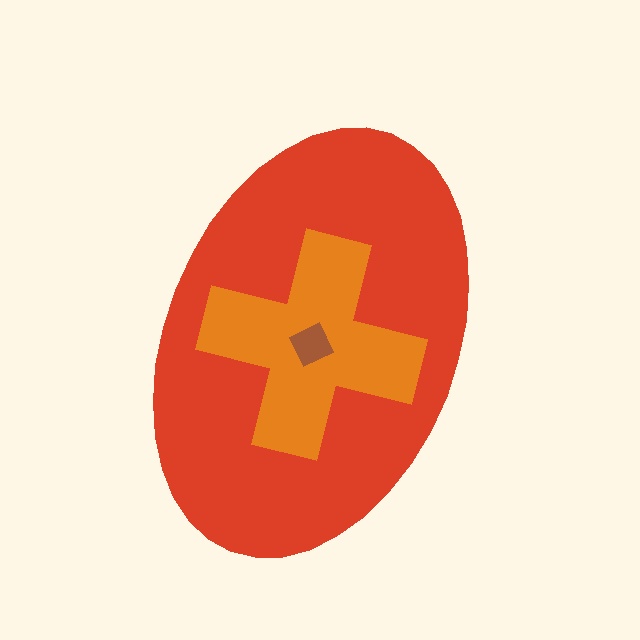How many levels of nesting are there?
3.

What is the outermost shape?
The red ellipse.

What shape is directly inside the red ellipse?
The orange cross.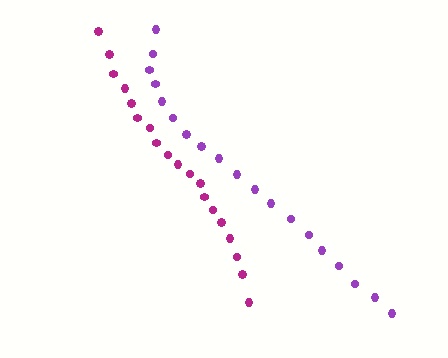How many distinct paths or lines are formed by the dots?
There are 2 distinct paths.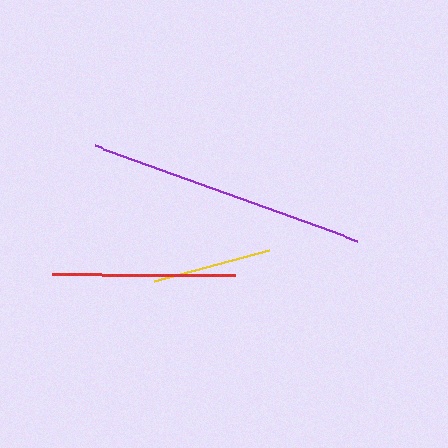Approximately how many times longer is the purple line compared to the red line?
The purple line is approximately 1.5 times the length of the red line.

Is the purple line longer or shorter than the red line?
The purple line is longer than the red line.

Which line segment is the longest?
The purple line is the longest at approximately 278 pixels.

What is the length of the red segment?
The red segment is approximately 183 pixels long.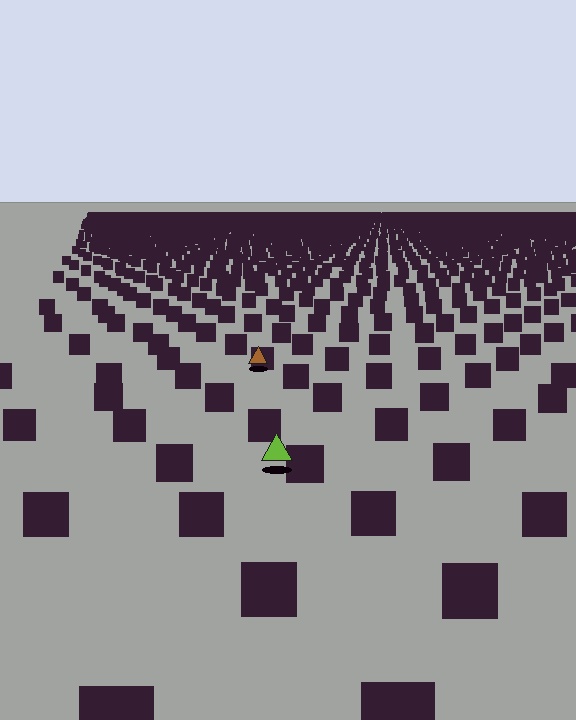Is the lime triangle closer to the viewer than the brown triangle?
Yes. The lime triangle is closer — you can tell from the texture gradient: the ground texture is coarser near it.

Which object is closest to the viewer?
The lime triangle is closest. The texture marks near it are larger and more spread out.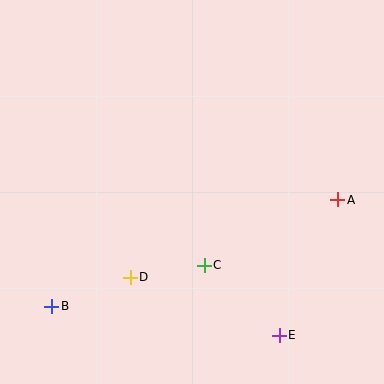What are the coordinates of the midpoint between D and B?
The midpoint between D and B is at (91, 292).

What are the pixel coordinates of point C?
Point C is at (204, 265).